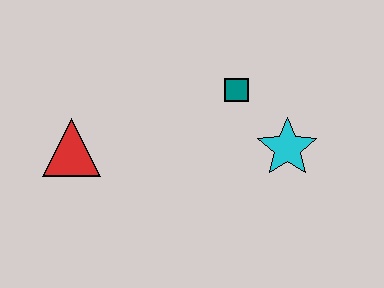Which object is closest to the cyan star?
The teal square is closest to the cyan star.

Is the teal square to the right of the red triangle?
Yes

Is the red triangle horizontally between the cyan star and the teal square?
No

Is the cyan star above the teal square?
No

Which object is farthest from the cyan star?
The red triangle is farthest from the cyan star.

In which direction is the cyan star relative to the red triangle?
The cyan star is to the right of the red triangle.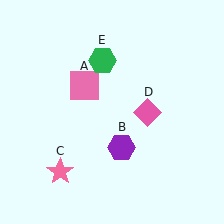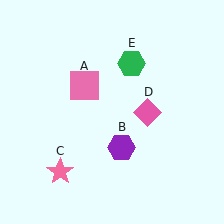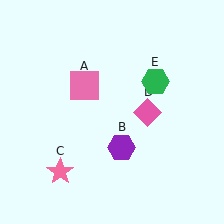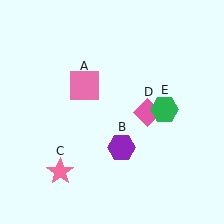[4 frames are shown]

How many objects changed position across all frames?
1 object changed position: green hexagon (object E).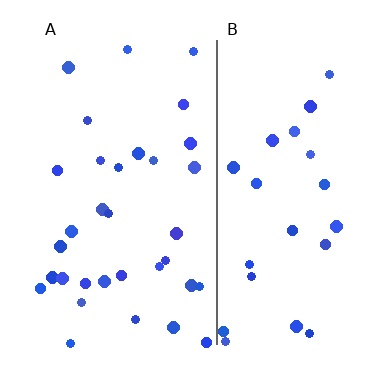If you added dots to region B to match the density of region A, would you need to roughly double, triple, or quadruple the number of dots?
Approximately double.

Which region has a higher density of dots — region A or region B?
A (the left).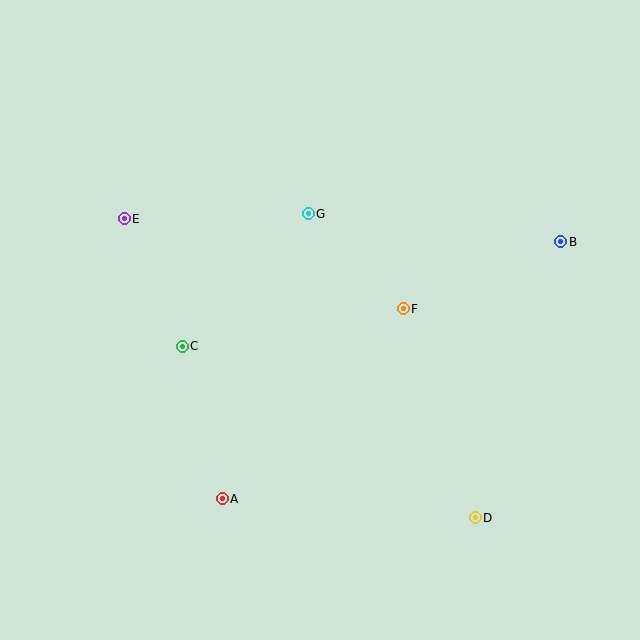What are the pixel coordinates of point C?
Point C is at (182, 346).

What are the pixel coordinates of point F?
Point F is at (403, 309).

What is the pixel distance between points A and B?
The distance between A and B is 425 pixels.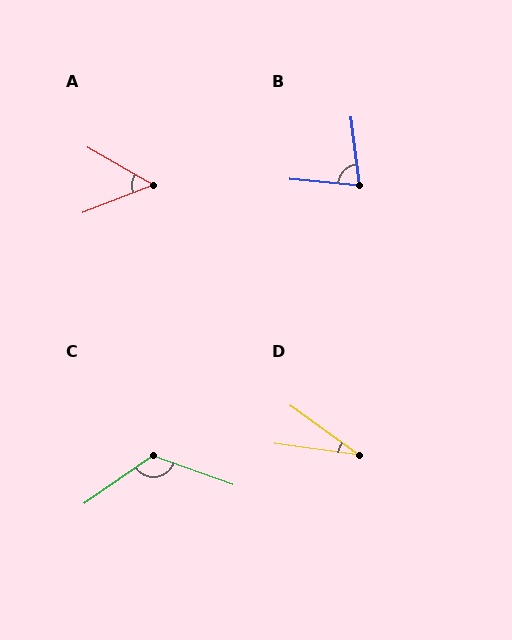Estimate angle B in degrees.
Approximately 77 degrees.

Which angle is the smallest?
D, at approximately 28 degrees.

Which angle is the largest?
C, at approximately 126 degrees.